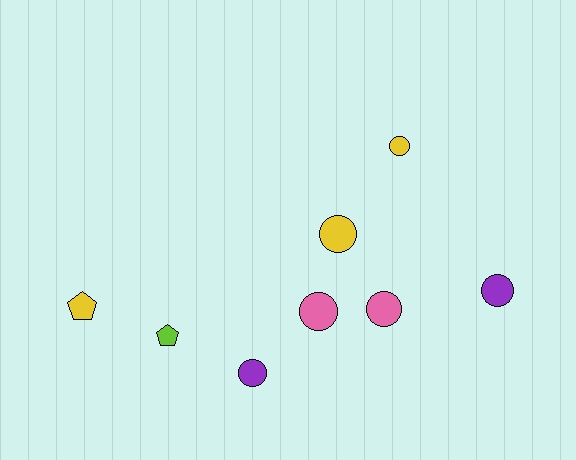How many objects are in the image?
There are 8 objects.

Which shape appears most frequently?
Circle, with 6 objects.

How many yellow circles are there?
There are 2 yellow circles.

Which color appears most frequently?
Yellow, with 3 objects.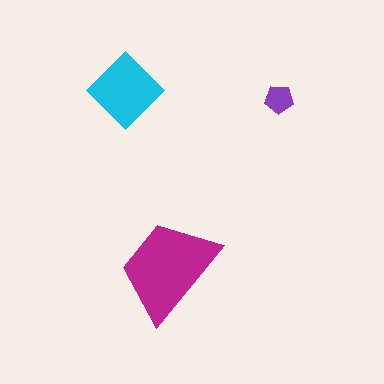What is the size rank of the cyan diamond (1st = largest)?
2nd.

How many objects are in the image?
There are 3 objects in the image.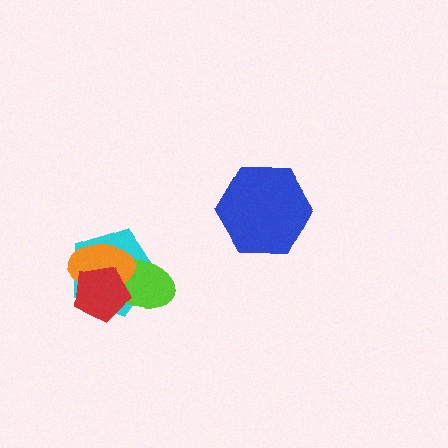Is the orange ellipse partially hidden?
Yes, it is partially covered by another shape.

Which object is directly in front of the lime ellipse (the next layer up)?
The orange ellipse is directly in front of the lime ellipse.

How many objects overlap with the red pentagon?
3 objects overlap with the red pentagon.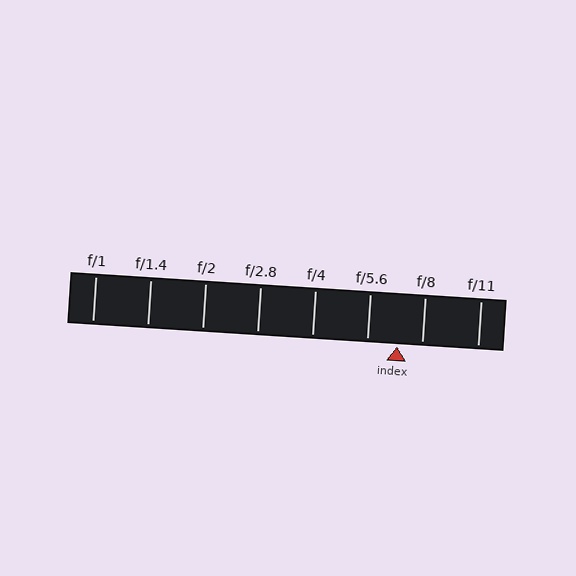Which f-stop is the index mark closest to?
The index mark is closest to f/8.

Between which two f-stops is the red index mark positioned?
The index mark is between f/5.6 and f/8.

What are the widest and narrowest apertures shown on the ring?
The widest aperture shown is f/1 and the narrowest is f/11.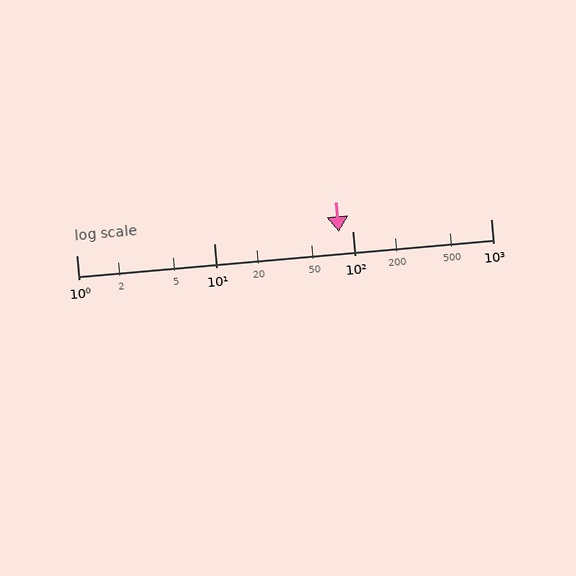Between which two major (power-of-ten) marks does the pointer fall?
The pointer is between 10 and 100.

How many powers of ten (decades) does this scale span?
The scale spans 3 decades, from 1 to 1000.